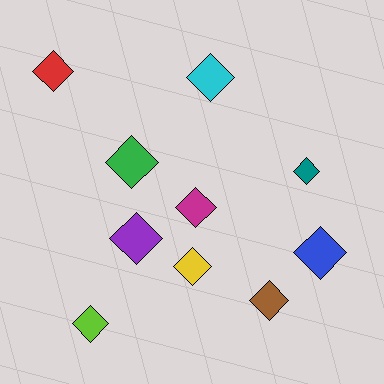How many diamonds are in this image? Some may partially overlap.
There are 10 diamonds.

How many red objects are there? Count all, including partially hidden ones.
There is 1 red object.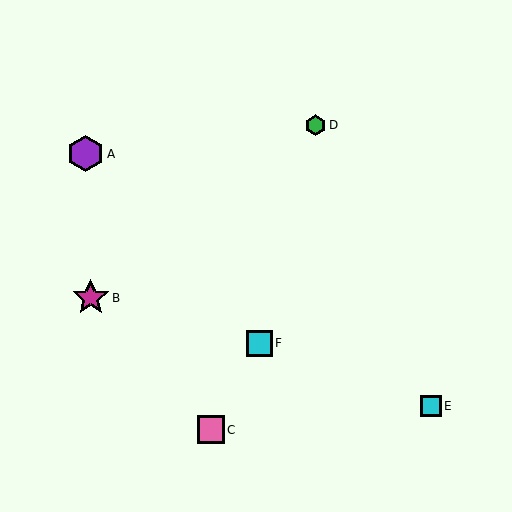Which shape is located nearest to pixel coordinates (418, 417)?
The cyan square (labeled E) at (431, 406) is nearest to that location.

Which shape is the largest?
The purple hexagon (labeled A) is the largest.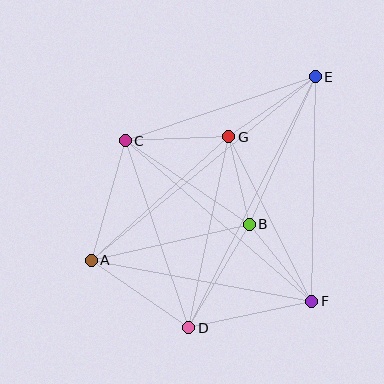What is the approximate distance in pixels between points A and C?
The distance between A and C is approximately 124 pixels.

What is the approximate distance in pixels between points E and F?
The distance between E and F is approximately 224 pixels.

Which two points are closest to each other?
Points B and G are closest to each other.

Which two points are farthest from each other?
Points A and E are farthest from each other.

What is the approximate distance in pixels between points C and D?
The distance between C and D is approximately 198 pixels.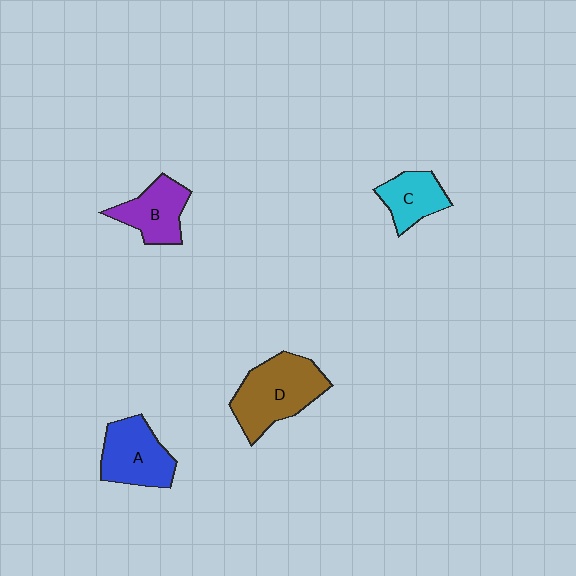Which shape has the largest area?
Shape D (brown).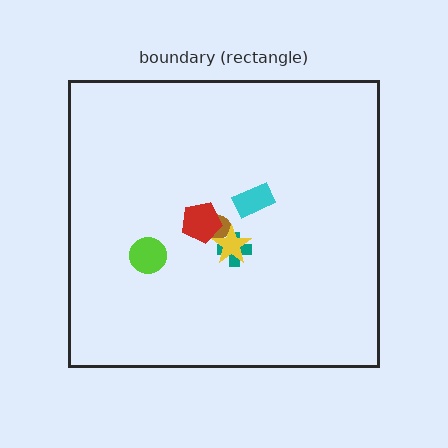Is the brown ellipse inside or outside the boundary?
Inside.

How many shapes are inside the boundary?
6 inside, 0 outside.